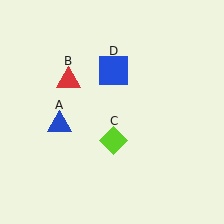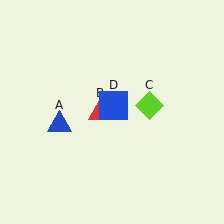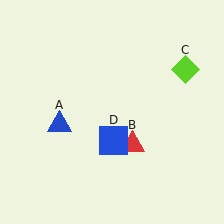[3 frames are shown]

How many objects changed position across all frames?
3 objects changed position: red triangle (object B), lime diamond (object C), blue square (object D).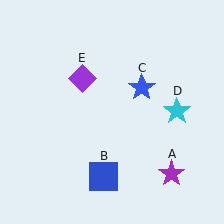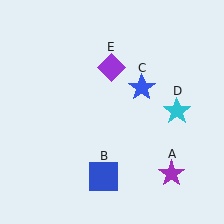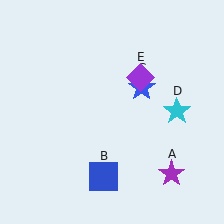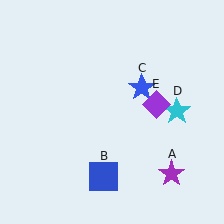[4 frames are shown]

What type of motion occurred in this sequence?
The purple diamond (object E) rotated clockwise around the center of the scene.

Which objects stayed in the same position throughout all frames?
Purple star (object A) and blue square (object B) and blue star (object C) and cyan star (object D) remained stationary.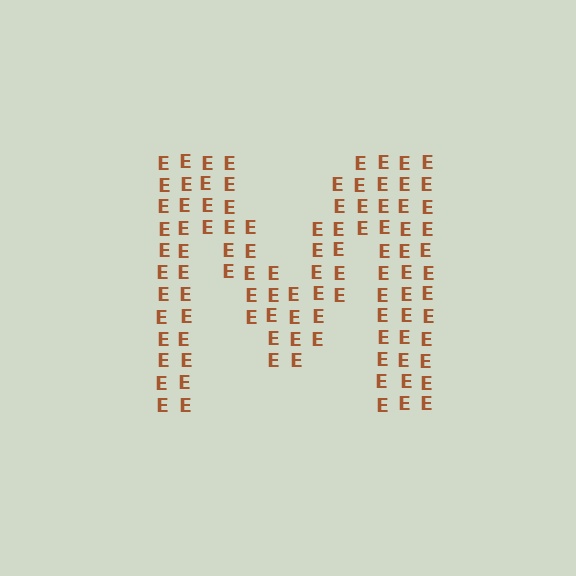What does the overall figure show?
The overall figure shows the letter M.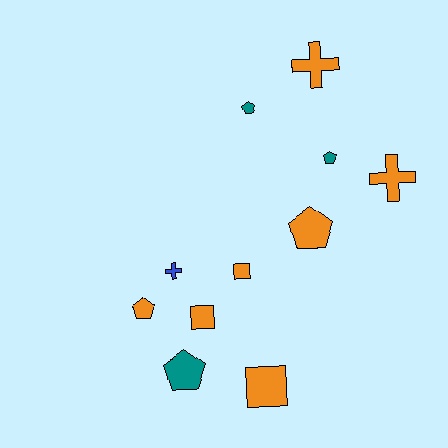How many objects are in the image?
There are 11 objects.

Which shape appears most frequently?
Pentagon, with 5 objects.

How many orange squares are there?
There are 3 orange squares.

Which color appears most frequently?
Orange, with 7 objects.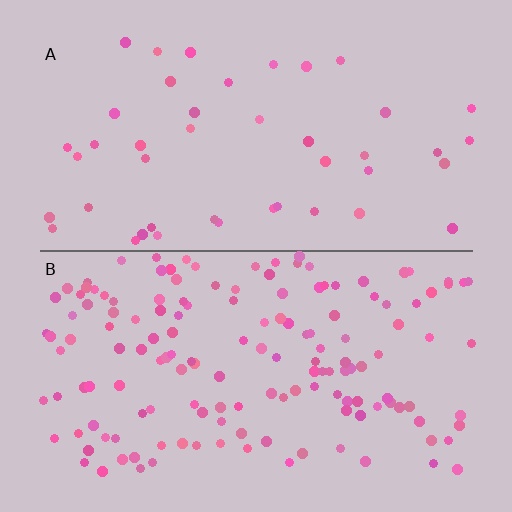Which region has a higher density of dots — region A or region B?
B (the bottom).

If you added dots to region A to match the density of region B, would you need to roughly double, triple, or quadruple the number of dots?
Approximately triple.